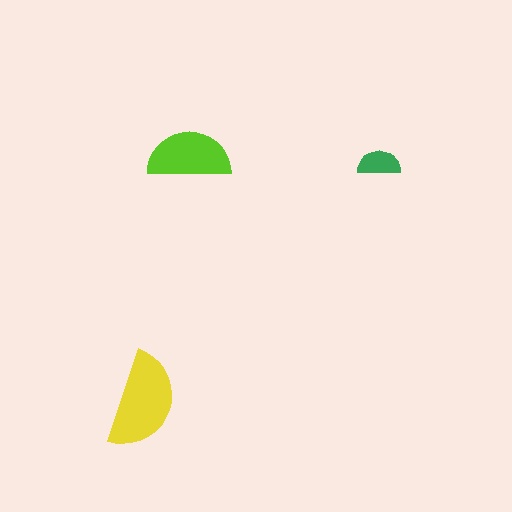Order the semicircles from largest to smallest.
the yellow one, the lime one, the green one.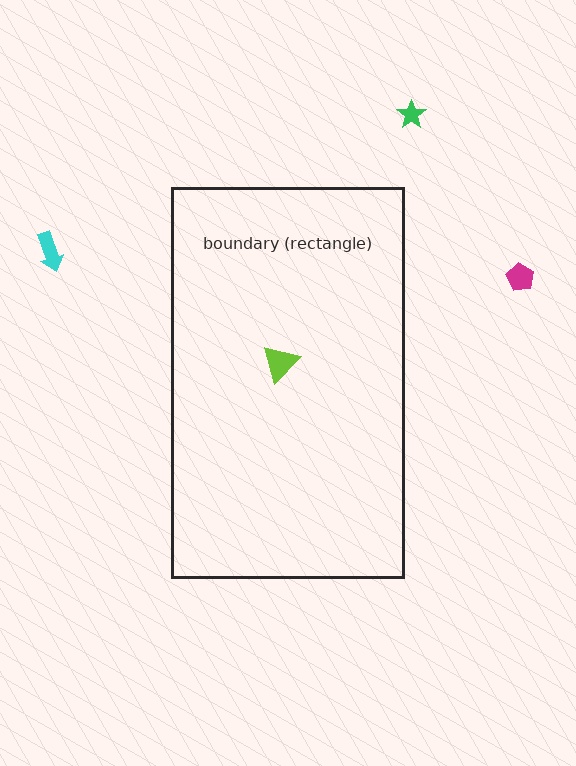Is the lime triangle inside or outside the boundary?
Inside.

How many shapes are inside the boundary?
1 inside, 3 outside.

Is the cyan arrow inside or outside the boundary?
Outside.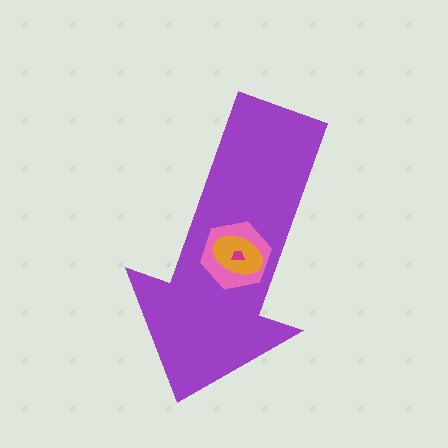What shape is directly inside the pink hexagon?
The orange ellipse.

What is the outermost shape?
The purple arrow.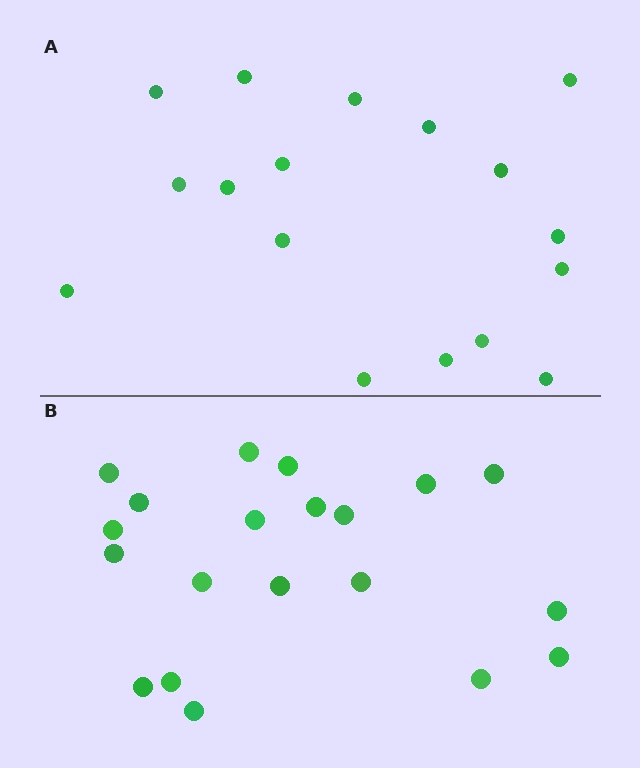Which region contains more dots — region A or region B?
Region B (the bottom region) has more dots.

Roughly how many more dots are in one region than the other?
Region B has just a few more — roughly 2 or 3 more dots than region A.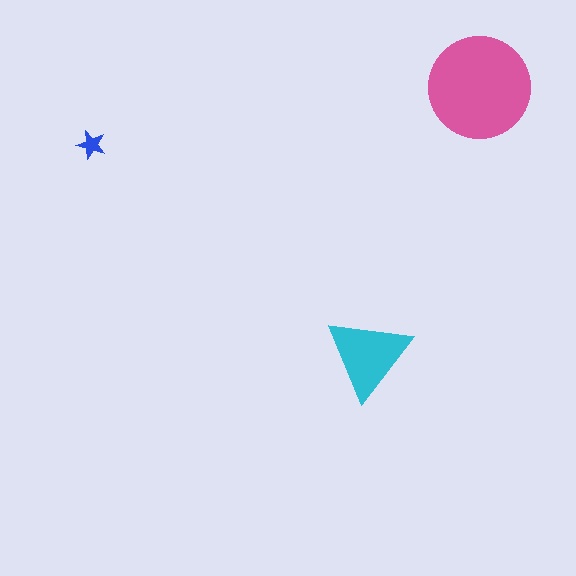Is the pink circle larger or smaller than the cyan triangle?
Larger.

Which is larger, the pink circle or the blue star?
The pink circle.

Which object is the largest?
The pink circle.